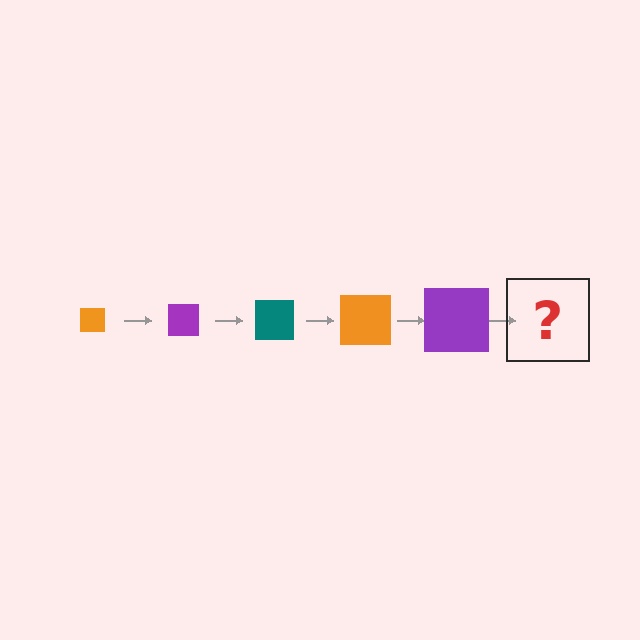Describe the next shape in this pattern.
It should be a teal square, larger than the previous one.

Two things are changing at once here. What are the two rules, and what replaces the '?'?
The two rules are that the square grows larger each step and the color cycles through orange, purple, and teal. The '?' should be a teal square, larger than the previous one.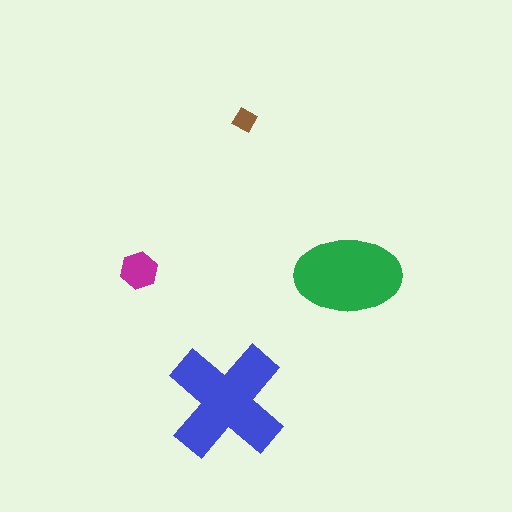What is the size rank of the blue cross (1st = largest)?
1st.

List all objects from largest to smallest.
The blue cross, the green ellipse, the magenta hexagon, the brown diamond.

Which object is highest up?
The brown diamond is topmost.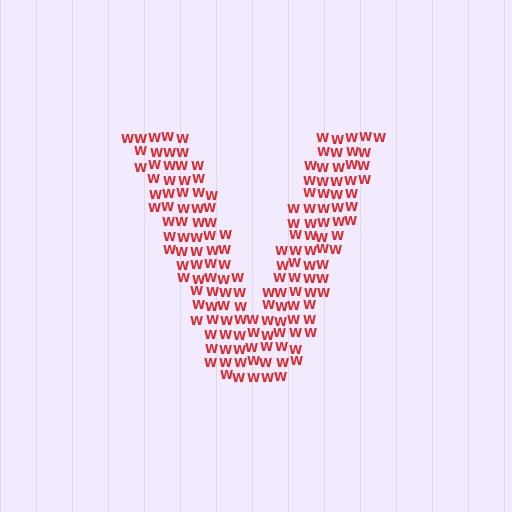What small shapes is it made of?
It is made of small letter W's.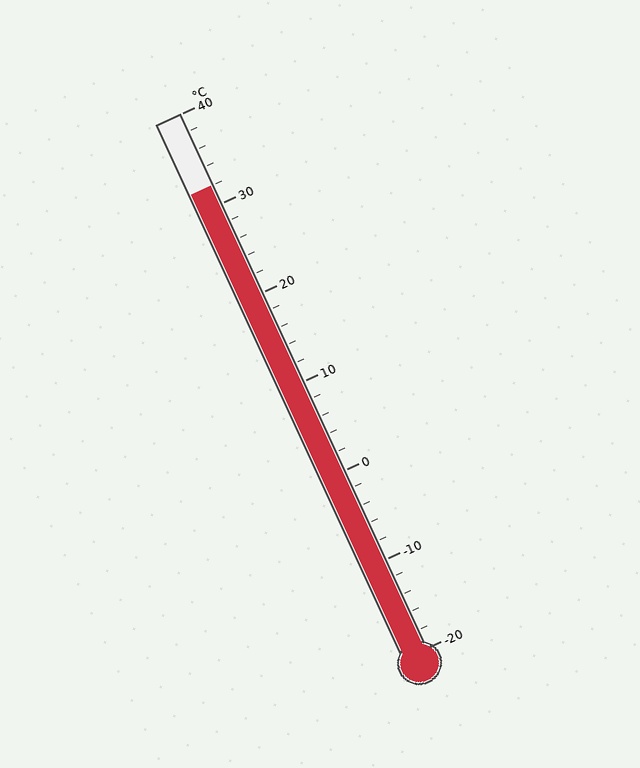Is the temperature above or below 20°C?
The temperature is above 20°C.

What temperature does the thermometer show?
The thermometer shows approximately 32°C.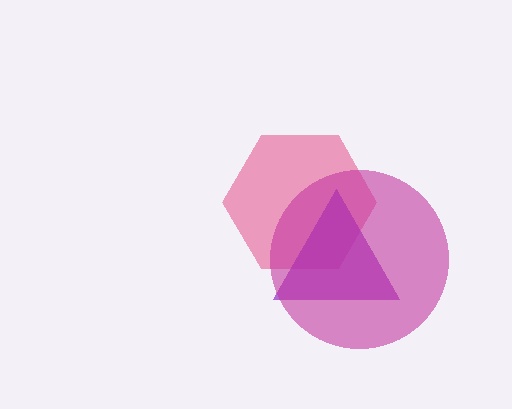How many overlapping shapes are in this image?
There are 3 overlapping shapes in the image.